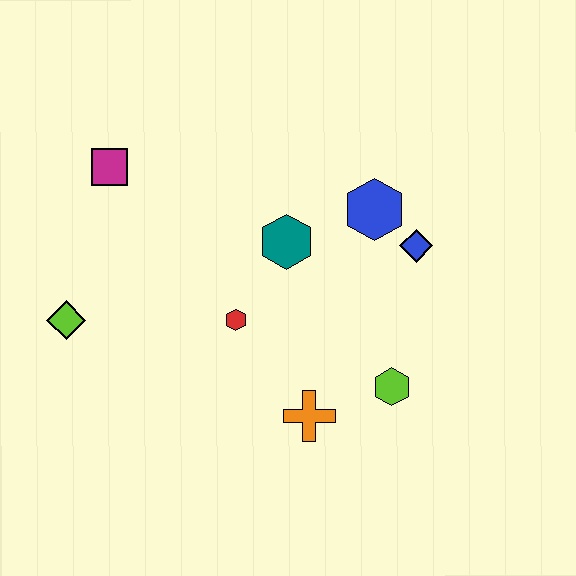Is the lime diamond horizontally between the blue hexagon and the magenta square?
No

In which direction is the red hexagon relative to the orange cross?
The red hexagon is above the orange cross.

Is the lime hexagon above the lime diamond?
No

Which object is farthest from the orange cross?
The magenta square is farthest from the orange cross.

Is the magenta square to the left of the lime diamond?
No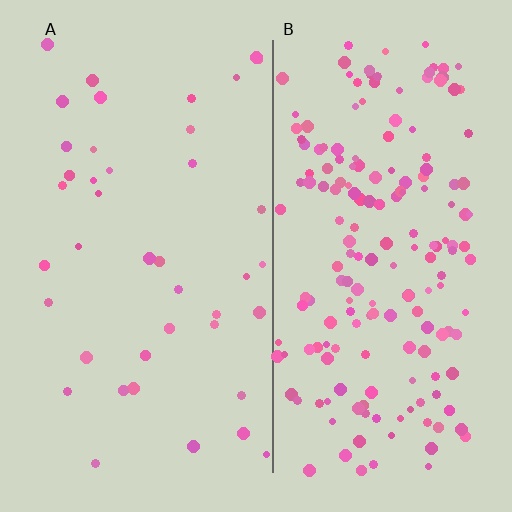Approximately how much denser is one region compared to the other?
Approximately 4.6× — region B over region A.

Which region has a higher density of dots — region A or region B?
B (the right).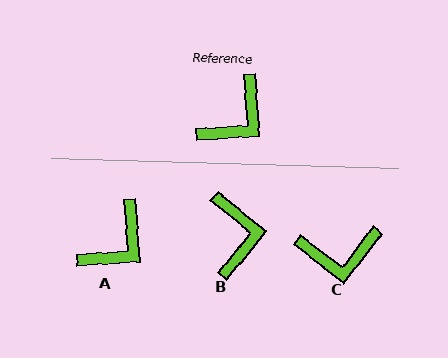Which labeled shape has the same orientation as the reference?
A.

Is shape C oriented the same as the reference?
No, it is off by about 41 degrees.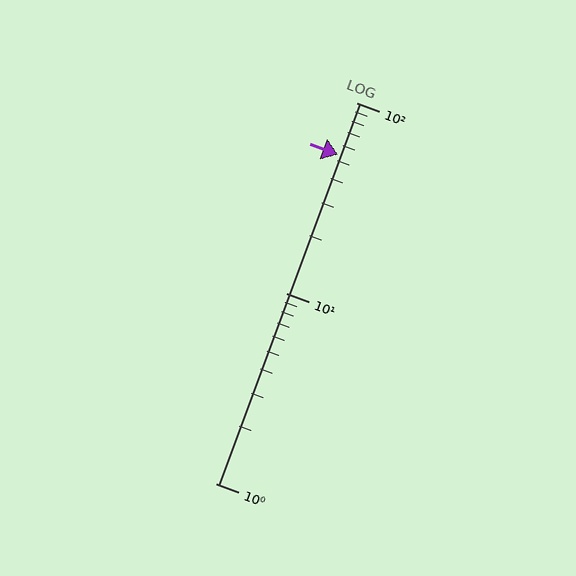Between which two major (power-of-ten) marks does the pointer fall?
The pointer is between 10 and 100.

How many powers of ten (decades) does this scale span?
The scale spans 2 decades, from 1 to 100.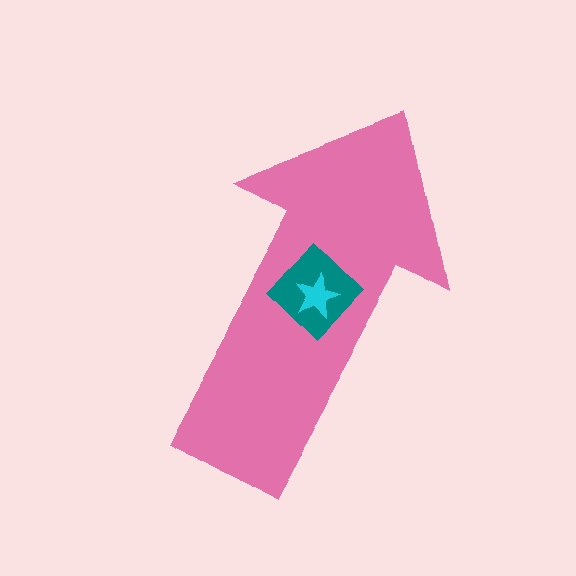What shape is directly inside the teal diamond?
The cyan star.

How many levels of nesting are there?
3.